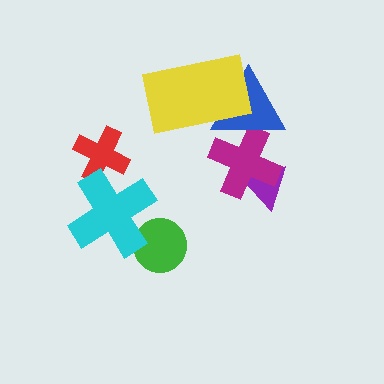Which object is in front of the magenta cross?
The blue triangle is in front of the magenta cross.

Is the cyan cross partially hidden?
No, no other shape covers it.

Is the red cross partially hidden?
Yes, it is partially covered by another shape.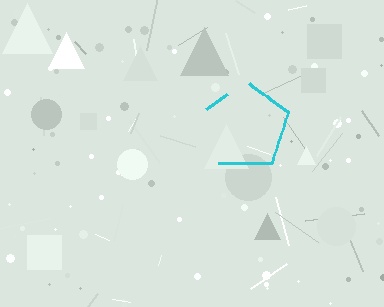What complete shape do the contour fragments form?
The contour fragments form a pentagon.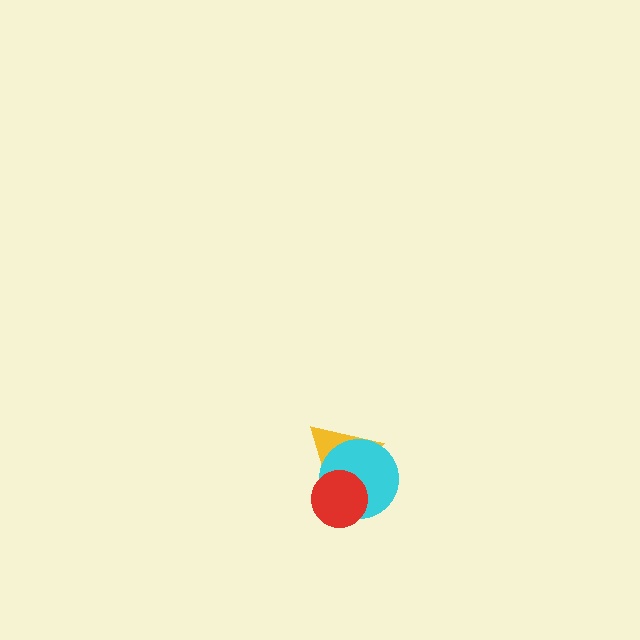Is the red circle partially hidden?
No, no other shape covers it.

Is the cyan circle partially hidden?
Yes, it is partially covered by another shape.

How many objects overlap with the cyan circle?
2 objects overlap with the cyan circle.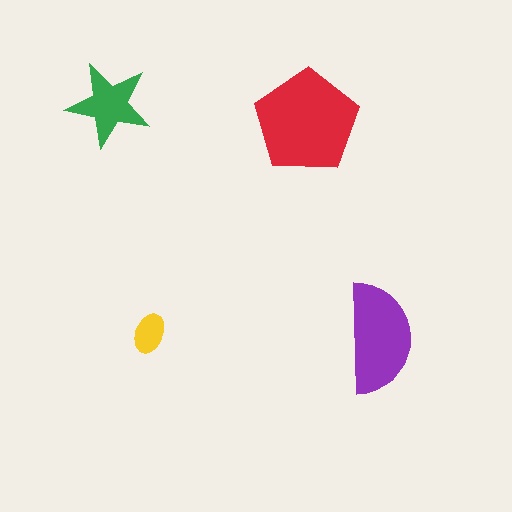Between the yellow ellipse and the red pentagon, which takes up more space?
The red pentagon.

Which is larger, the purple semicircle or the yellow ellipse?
The purple semicircle.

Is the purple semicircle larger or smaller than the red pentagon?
Smaller.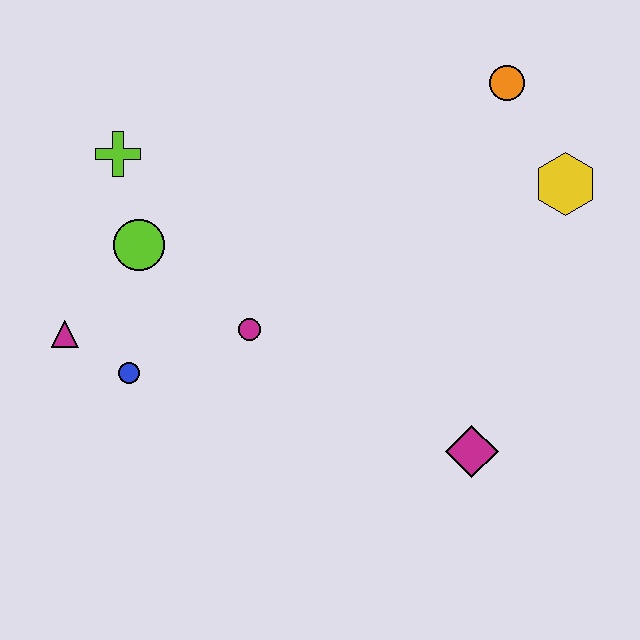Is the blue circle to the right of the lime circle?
No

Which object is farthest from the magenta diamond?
The lime cross is farthest from the magenta diamond.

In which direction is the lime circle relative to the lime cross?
The lime circle is below the lime cross.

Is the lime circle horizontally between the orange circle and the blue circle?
Yes